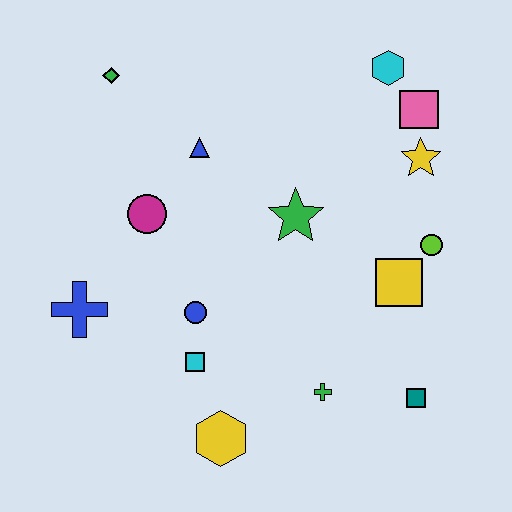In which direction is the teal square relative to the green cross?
The teal square is to the right of the green cross.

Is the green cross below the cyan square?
Yes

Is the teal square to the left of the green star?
No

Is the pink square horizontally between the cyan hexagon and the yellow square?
No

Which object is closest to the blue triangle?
The magenta circle is closest to the blue triangle.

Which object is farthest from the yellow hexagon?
The cyan hexagon is farthest from the yellow hexagon.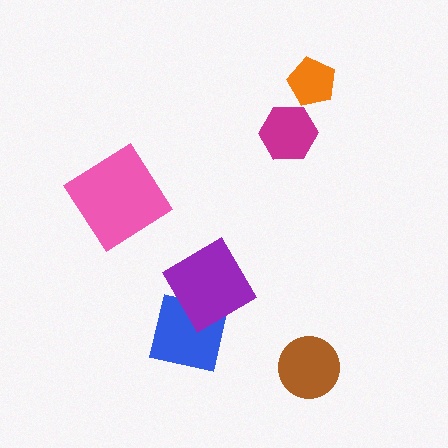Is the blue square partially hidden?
Yes, it is partially covered by another shape.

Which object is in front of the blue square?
The purple diamond is in front of the blue square.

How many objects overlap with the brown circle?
0 objects overlap with the brown circle.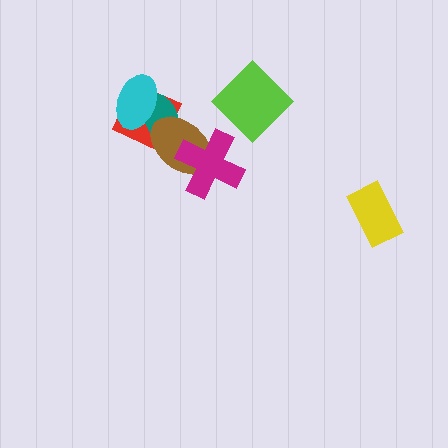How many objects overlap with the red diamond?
3 objects overlap with the red diamond.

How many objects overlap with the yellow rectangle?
0 objects overlap with the yellow rectangle.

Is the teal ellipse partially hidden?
Yes, it is partially covered by another shape.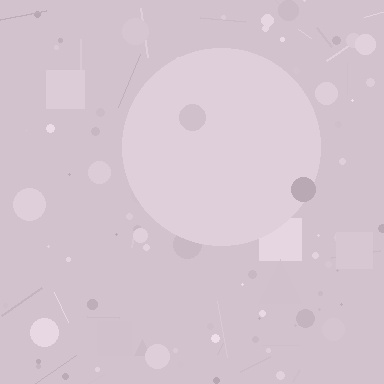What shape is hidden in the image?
A circle is hidden in the image.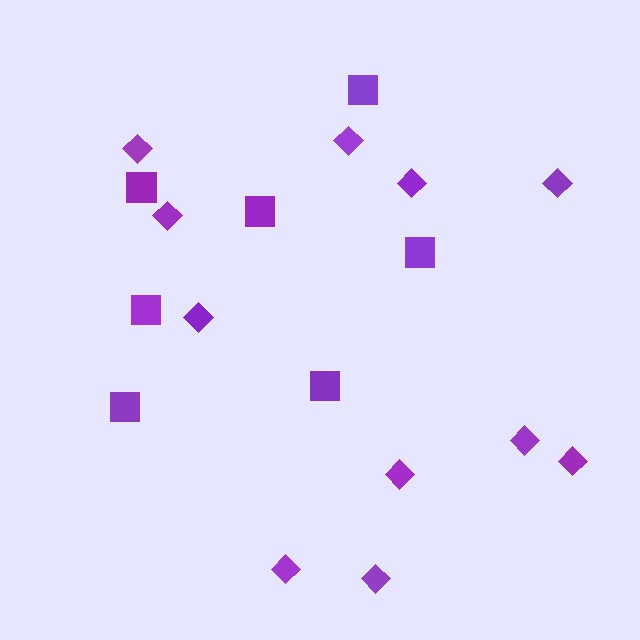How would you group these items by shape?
There are 2 groups: one group of diamonds (11) and one group of squares (7).